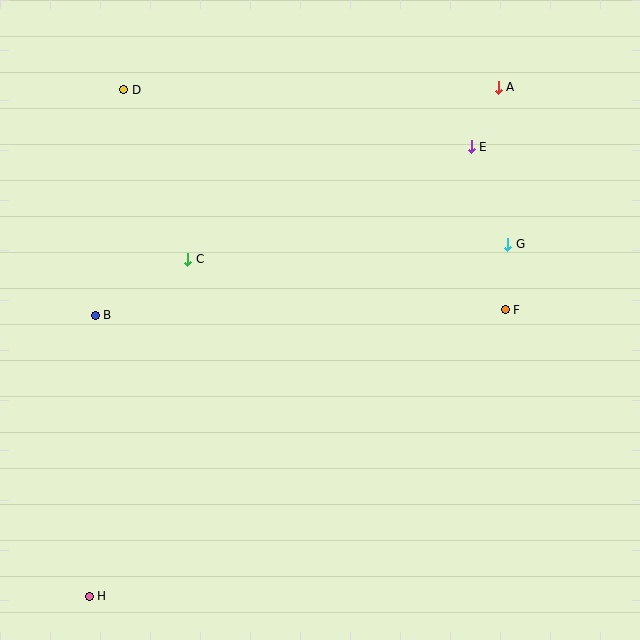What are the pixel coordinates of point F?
Point F is at (505, 310).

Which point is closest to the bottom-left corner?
Point H is closest to the bottom-left corner.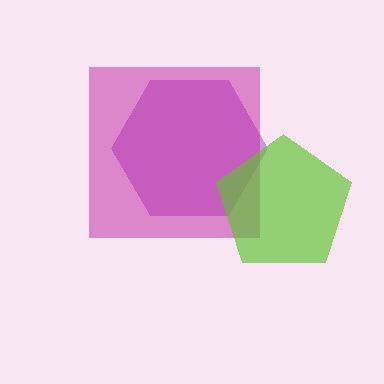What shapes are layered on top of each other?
The layered shapes are: a purple hexagon, a magenta square, a lime pentagon.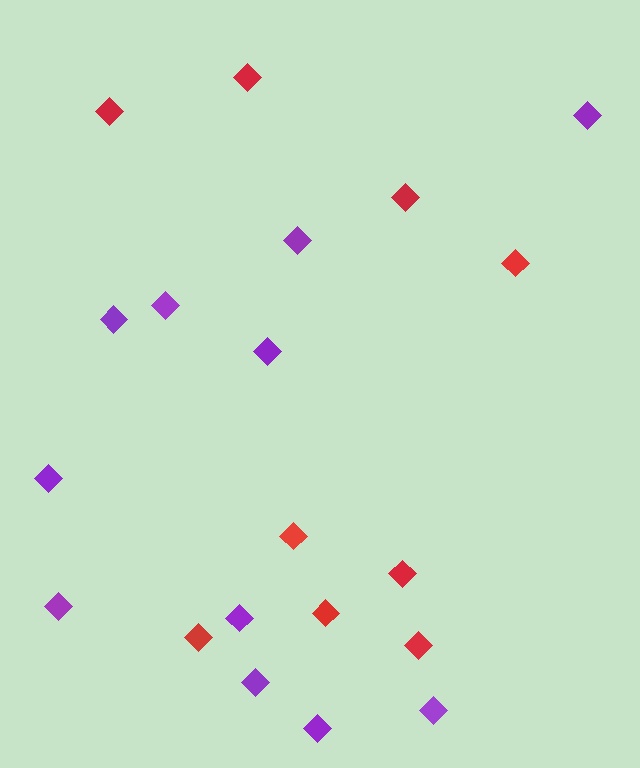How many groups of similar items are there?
There are 2 groups: one group of purple diamonds (11) and one group of red diamonds (9).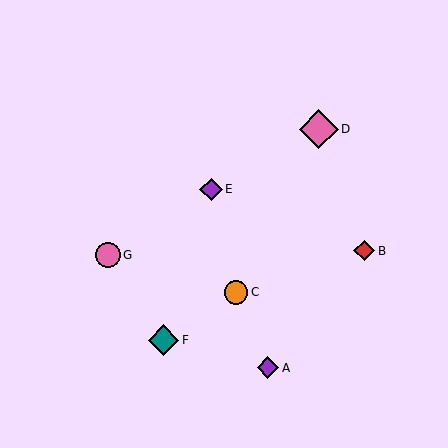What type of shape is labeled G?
Shape G is a pink circle.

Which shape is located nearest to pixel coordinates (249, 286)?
The orange circle (labeled C) at (236, 292) is nearest to that location.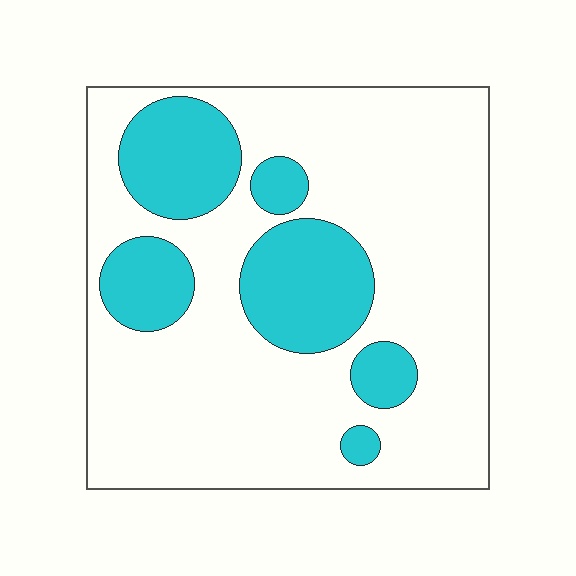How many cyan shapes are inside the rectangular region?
6.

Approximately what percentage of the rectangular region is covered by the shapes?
Approximately 25%.